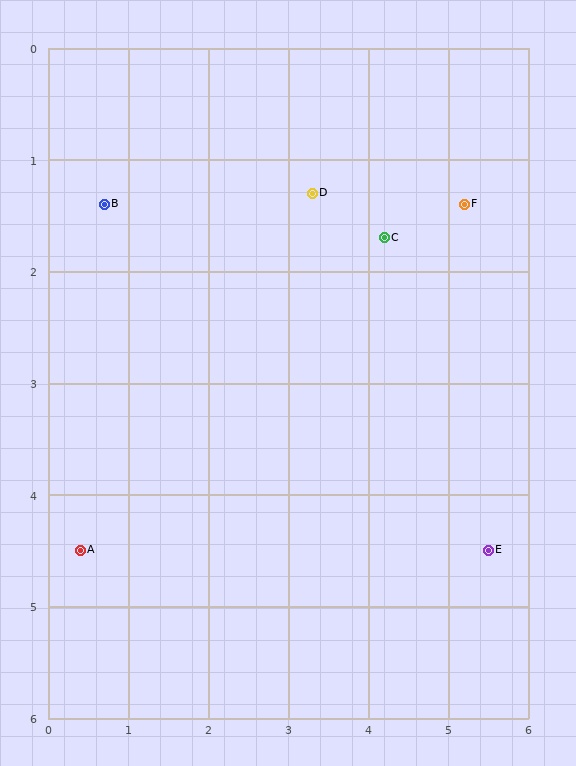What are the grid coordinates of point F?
Point F is at approximately (5.2, 1.4).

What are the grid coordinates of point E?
Point E is at approximately (5.5, 4.5).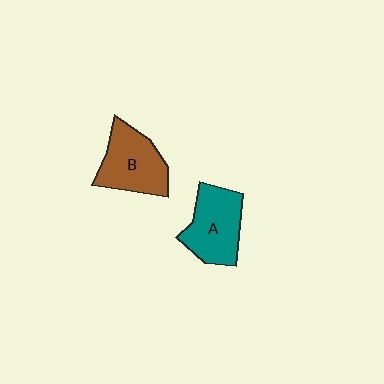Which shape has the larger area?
Shape A (teal).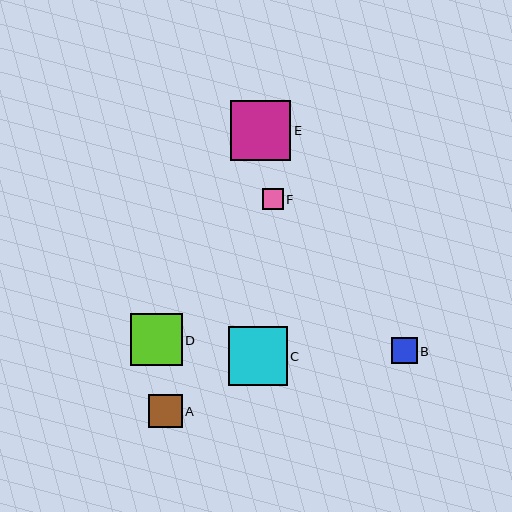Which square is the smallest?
Square F is the smallest with a size of approximately 21 pixels.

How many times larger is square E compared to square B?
Square E is approximately 2.3 times the size of square B.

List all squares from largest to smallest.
From largest to smallest: E, C, D, A, B, F.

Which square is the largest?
Square E is the largest with a size of approximately 60 pixels.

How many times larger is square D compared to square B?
Square D is approximately 2.0 times the size of square B.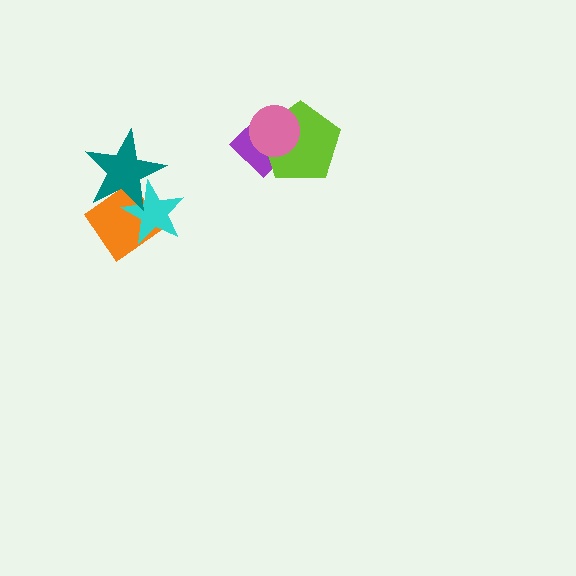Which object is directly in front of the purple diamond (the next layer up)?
The lime pentagon is directly in front of the purple diamond.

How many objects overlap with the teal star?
2 objects overlap with the teal star.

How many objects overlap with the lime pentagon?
2 objects overlap with the lime pentagon.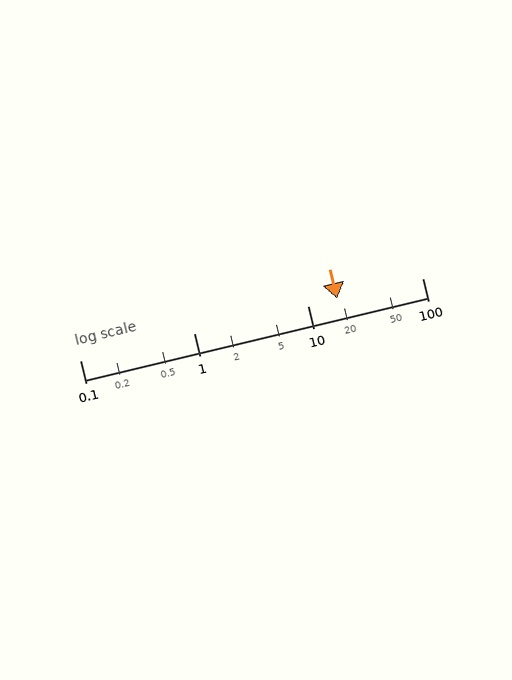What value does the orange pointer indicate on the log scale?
The pointer indicates approximately 18.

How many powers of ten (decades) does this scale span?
The scale spans 3 decades, from 0.1 to 100.